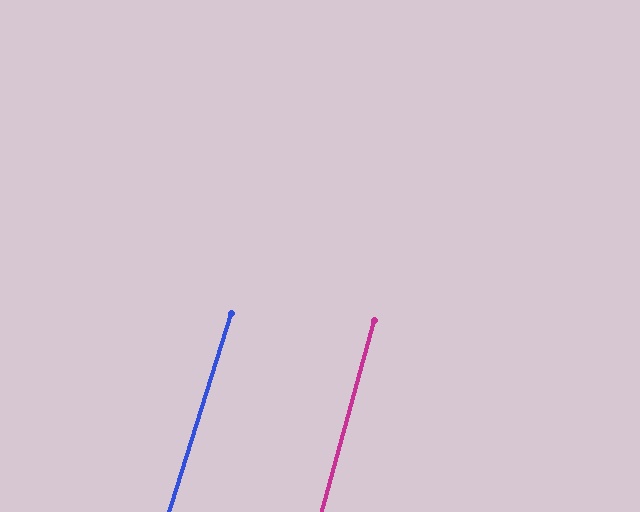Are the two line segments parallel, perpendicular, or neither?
Parallel — their directions differ by only 2.0°.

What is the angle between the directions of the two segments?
Approximately 2 degrees.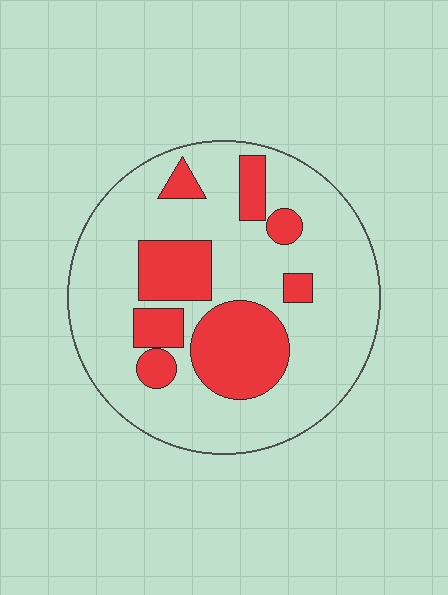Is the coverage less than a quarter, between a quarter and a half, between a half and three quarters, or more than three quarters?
Between a quarter and a half.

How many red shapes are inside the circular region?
8.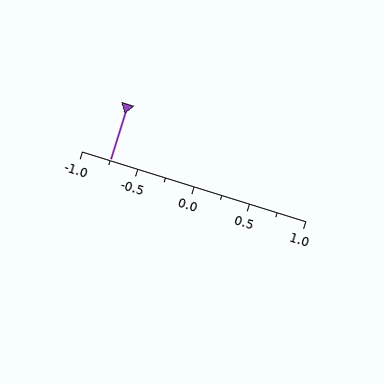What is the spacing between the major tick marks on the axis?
The major ticks are spaced 0.5 apart.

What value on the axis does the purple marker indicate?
The marker indicates approximately -0.75.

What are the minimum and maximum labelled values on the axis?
The axis runs from -1.0 to 1.0.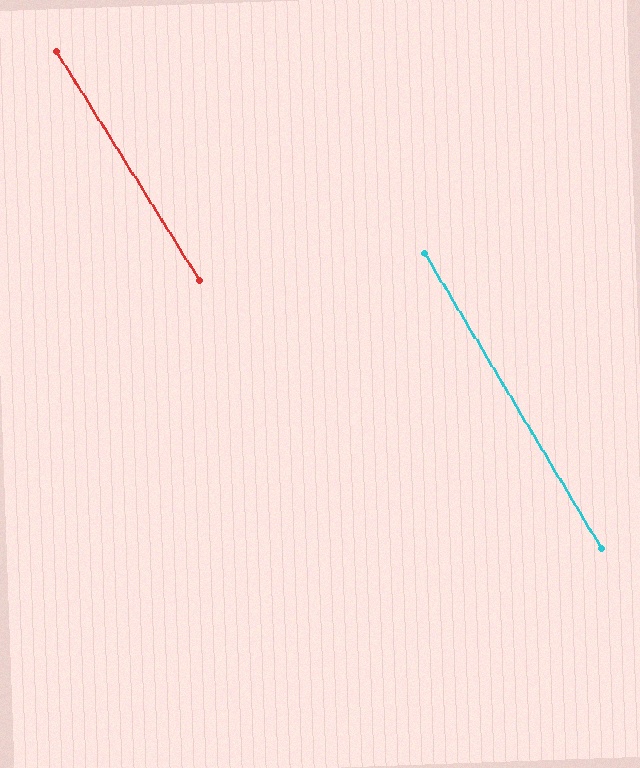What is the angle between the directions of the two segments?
Approximately 1 degree.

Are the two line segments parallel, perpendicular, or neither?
Parallel — their directions differ by only 1.3°.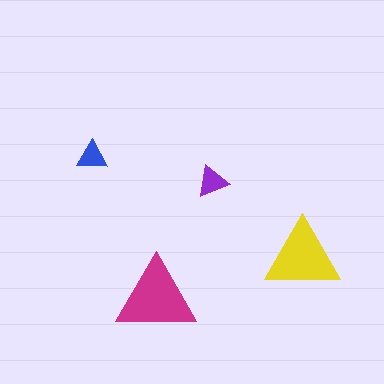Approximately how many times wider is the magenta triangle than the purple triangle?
About 2.5 times wider.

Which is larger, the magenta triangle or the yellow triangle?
The magenta one.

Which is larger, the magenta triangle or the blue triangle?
The magenta one.